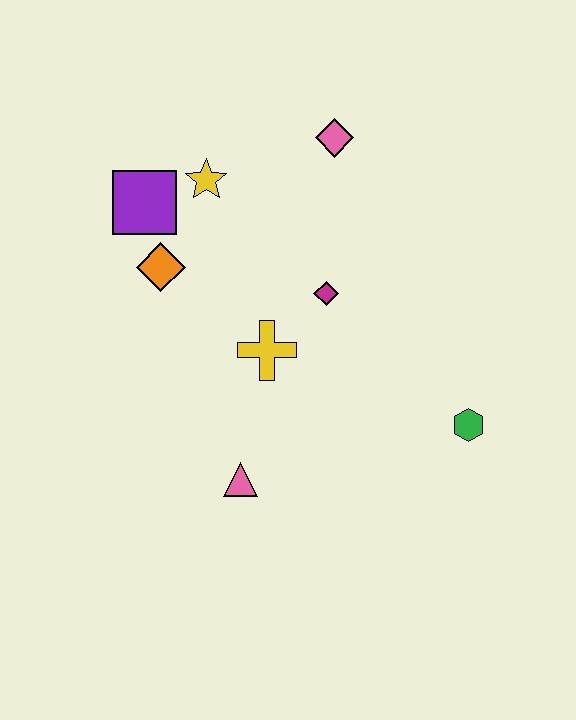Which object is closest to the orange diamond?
The purple square is closest to the orange diamond.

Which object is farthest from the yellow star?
The green hexagon is farthest from the yellow star.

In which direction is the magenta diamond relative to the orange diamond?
The magenta diamond is to the right of the orange diamond.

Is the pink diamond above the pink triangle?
Yes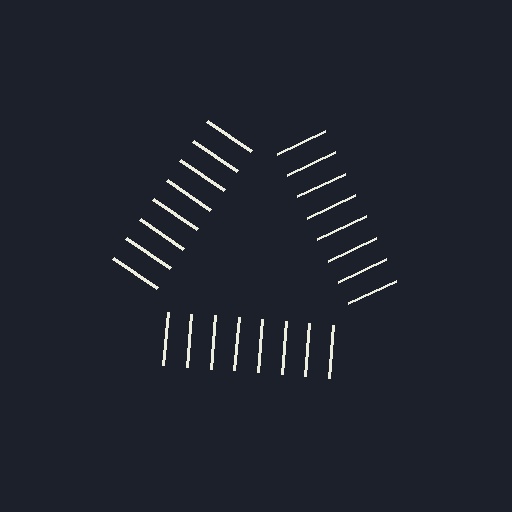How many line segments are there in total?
24 — 8 along each of the 3 edges.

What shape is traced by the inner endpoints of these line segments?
An illusory triangle — the line segments terminate on its edges but no continuous stroke is drawn.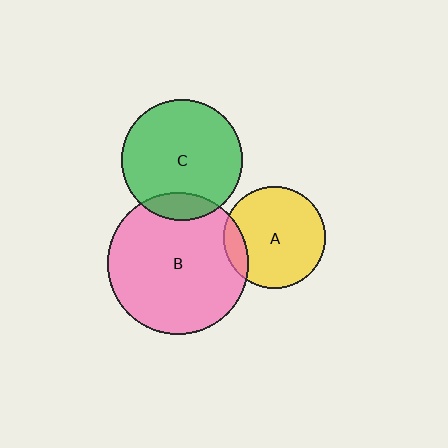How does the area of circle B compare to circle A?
Approximately 1.9 times.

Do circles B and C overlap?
Yes.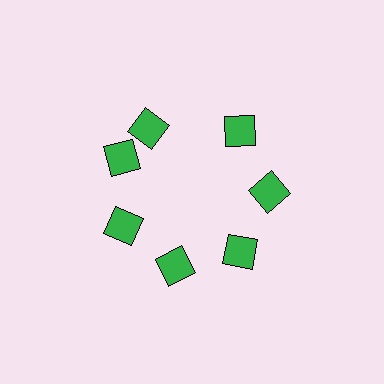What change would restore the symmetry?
The symmetry would be restored by rotating it back into even spacing with its neighbors so that all 7 diamonds sit at equal angles and equal distance from the center.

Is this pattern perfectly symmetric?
No. The 7 green diamonds are arranged in a ring, but one element near the 12 o'clock position is rotated out of alignment along the ring, breaking the 7-fold rotational symmetry.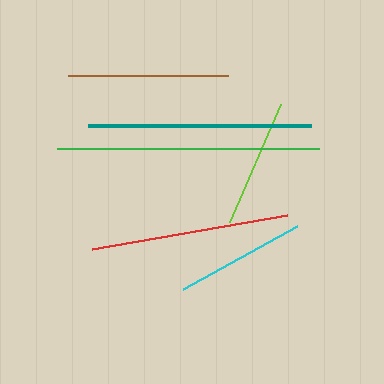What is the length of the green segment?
The green segment is approximately 261 pixels long.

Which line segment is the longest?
The green line is the longest at approximately 261 pixels.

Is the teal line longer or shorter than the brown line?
The teal line is longer than the brown line.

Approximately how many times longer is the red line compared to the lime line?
The red line is approximately 1.5 times the length of the lime line.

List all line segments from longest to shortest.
From longest to shortest: green, teal, red, brown, cyan, lime.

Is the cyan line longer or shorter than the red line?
The red line is longer than the cyan line.